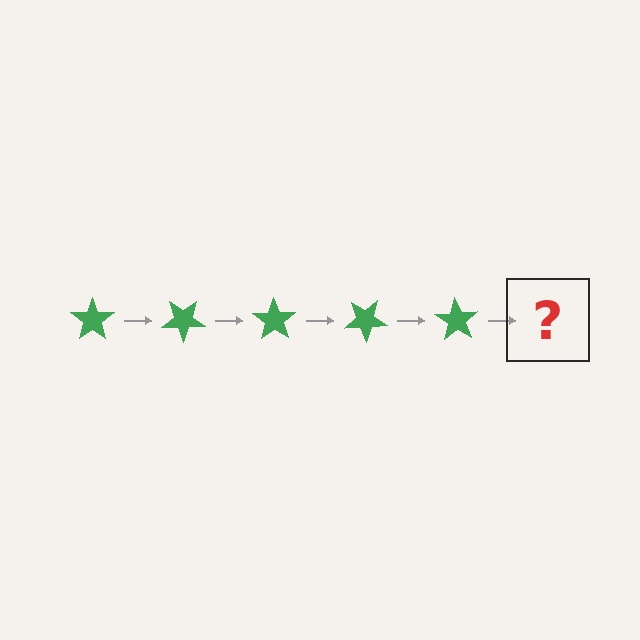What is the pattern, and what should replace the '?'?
The pattern is that the star rotates 35 degrees each step. The '?' should be a green star rotated 175 degrees.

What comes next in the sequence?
The next element should be a green star rotated 175 degrees.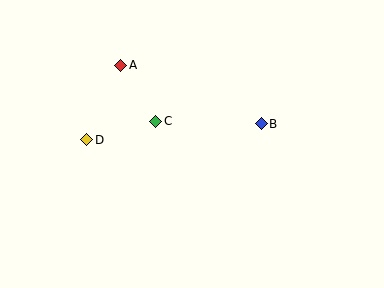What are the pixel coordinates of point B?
Point B is at (261, 124).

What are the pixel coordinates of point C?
Point C is at (156, 121).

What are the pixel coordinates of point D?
Point D is at (87, 140).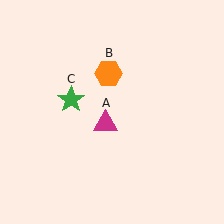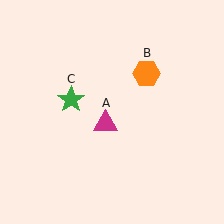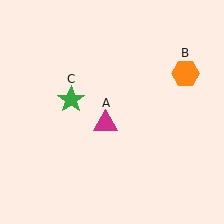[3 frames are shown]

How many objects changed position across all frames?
1 object changed position: orange hexagon (object B).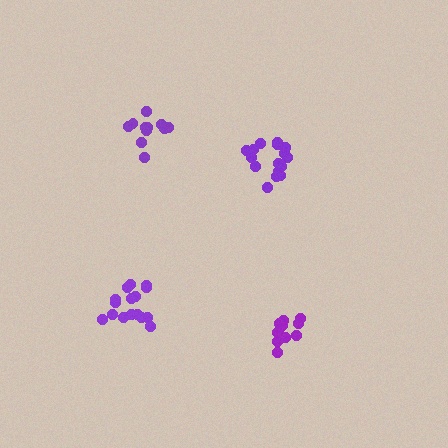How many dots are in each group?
Group 1: 16 dots, Group 2: 11 dots, Group 3: 16 dots, Group 4: 11 dots (54 total).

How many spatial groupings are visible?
There are 4 spatial groupings.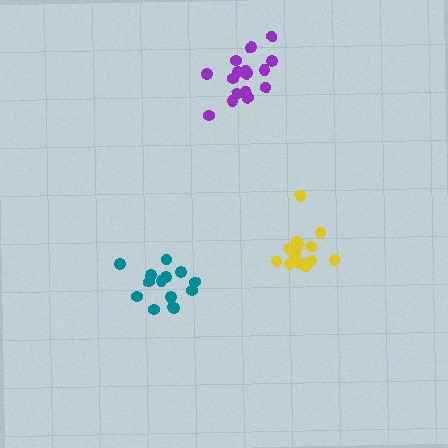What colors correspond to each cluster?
The clusters are colored: teal, purple, yellow.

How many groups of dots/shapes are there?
There are 3 groups.